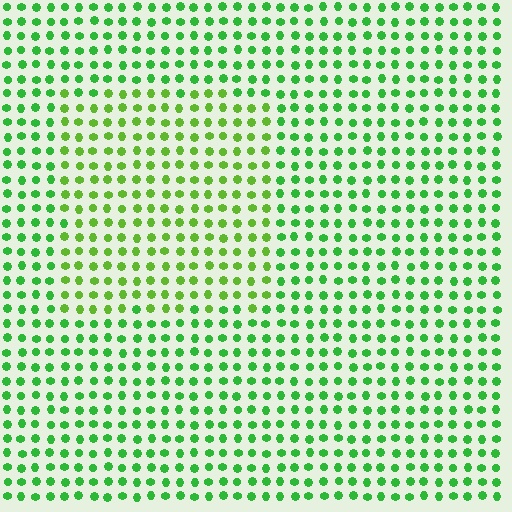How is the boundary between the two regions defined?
The boundary is defined purely by a slight shift in hue (about 26 degrees). Spacing, size, and orientation are identical on both sides.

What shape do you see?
I see a rectangle.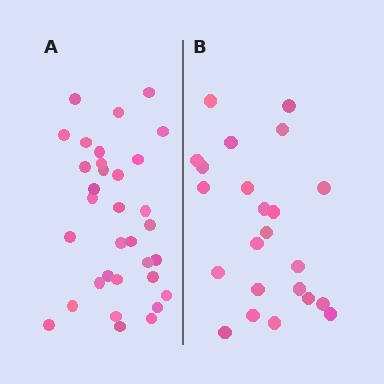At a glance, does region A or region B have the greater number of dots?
Region A (the left region) has more dots.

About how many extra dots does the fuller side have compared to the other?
Region A has roughly 10 or so more dots than region B.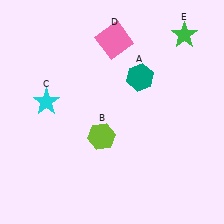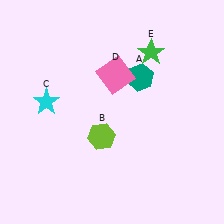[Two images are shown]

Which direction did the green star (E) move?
The green star (E) moved left.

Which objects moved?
The objects that moved are: the pink square (D), the green star (E).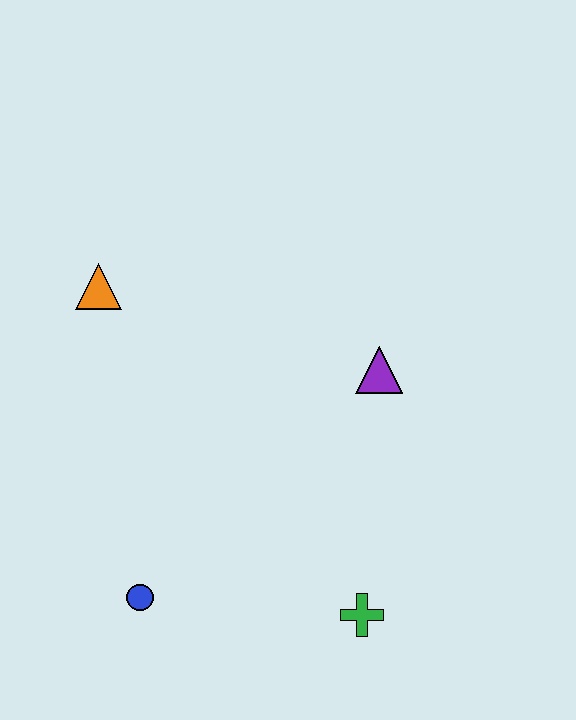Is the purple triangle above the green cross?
Yes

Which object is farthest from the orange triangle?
The green cross is farthest from the orange triangle.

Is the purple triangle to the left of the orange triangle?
No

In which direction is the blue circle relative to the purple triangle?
The blue circle is to the left of the purple triangle.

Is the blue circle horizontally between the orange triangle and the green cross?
Yes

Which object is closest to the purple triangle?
The green cross is closest to the purple triangle.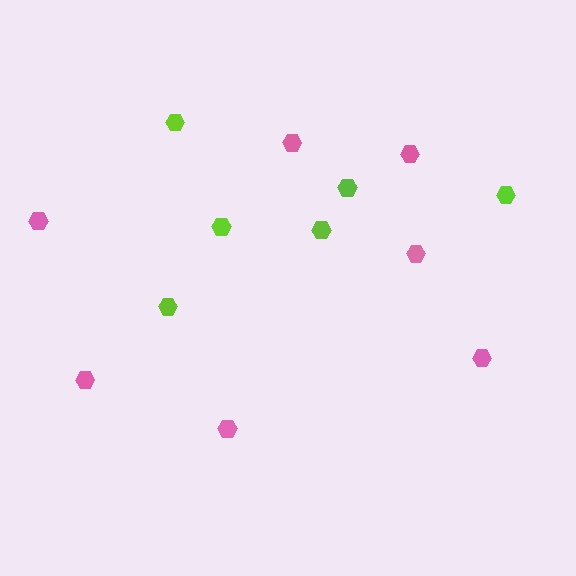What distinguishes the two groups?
There are 2 groups: one group of pink hexagons (7) and one group of lime hexagons (6).